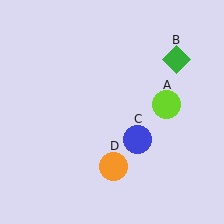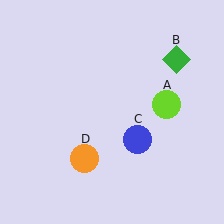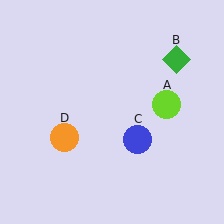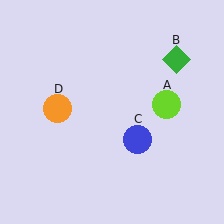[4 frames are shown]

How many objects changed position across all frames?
1 object changed position: orange circle (object D).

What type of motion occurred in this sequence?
The orange circle (object D) rotated clockwise around the center of the scene.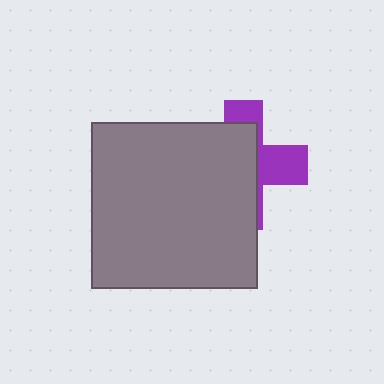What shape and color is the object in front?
The object in front is a gray square.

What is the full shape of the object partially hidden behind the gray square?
The partially hidden object is a purple cross.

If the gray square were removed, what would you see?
You would see the complete purple cross.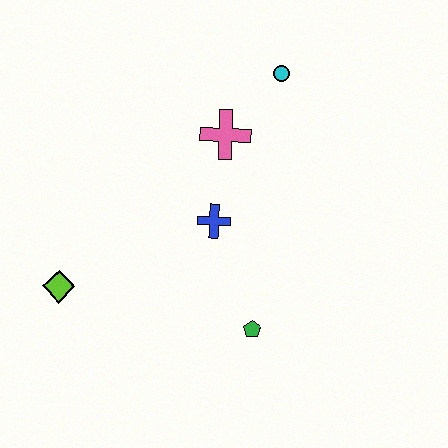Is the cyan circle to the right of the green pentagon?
Yes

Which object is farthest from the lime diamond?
The cyan circle is farthest from the lime diamond.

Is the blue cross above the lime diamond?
Yes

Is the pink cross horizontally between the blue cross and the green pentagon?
Yes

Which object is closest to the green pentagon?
The blue cross is closest to the green pentagon.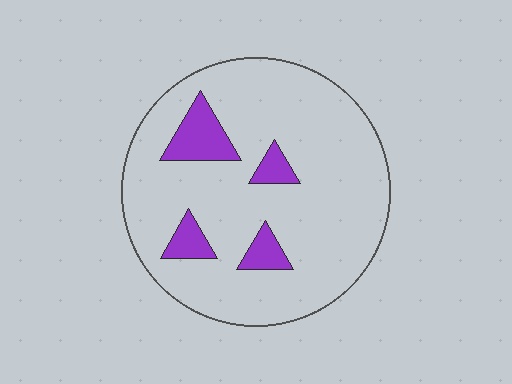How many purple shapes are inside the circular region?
4.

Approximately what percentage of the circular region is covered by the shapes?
Approximately 15%.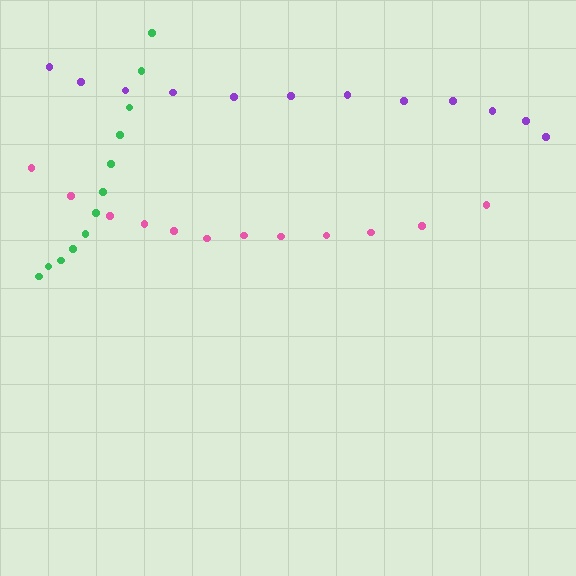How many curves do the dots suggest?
There are 3 distinct paths.